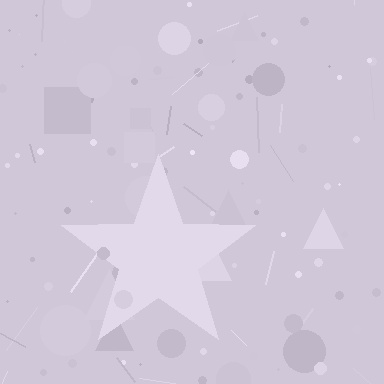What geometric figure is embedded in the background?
A star is embedded in the background.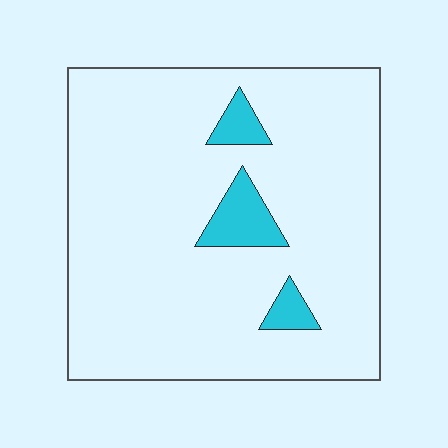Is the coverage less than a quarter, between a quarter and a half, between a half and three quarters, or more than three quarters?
Less than a quarter.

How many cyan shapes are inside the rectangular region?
3.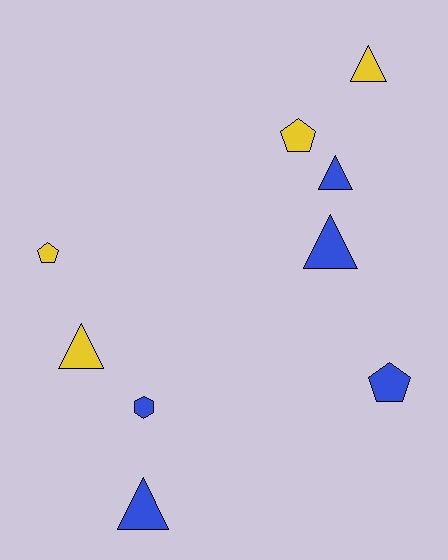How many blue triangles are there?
There are 3 blue triangles.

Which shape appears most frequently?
Triangle, with 5 objects.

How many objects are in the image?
There are 9 objects.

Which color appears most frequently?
Blue, with 5 objects.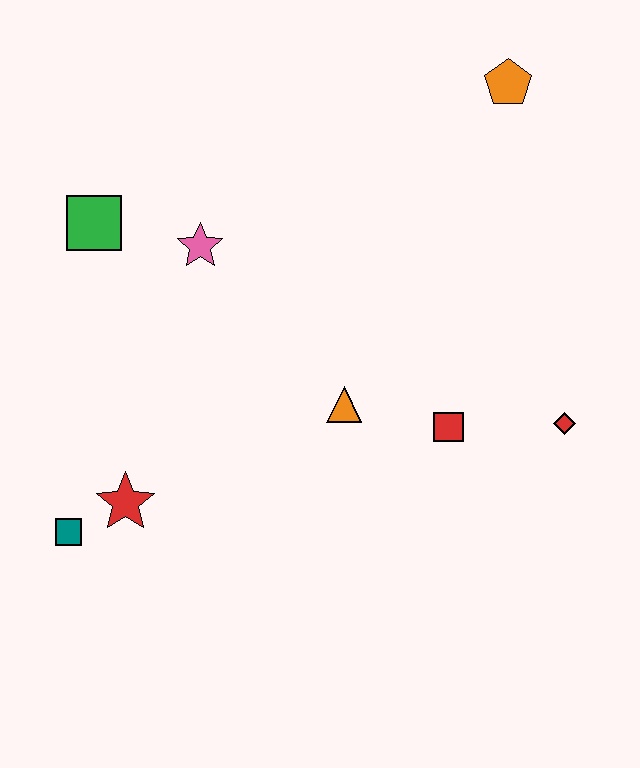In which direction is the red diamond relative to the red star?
The red diamond is to the right of the red star.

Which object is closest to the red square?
The orange triangle is closest to the red square.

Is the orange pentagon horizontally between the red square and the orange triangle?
No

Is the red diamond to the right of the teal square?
Yes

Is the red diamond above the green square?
No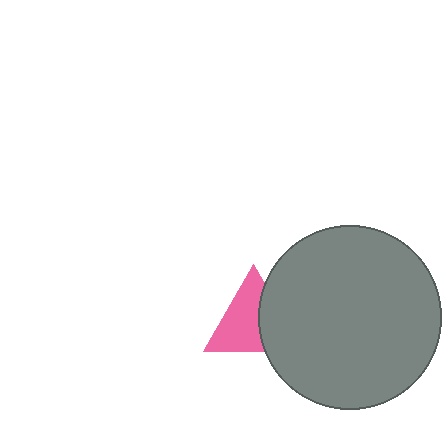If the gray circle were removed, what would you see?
You would see the complete pink triangle.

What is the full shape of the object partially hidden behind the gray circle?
The partially hidden object is a pink triangle.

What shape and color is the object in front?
The object in front is a gray circle.